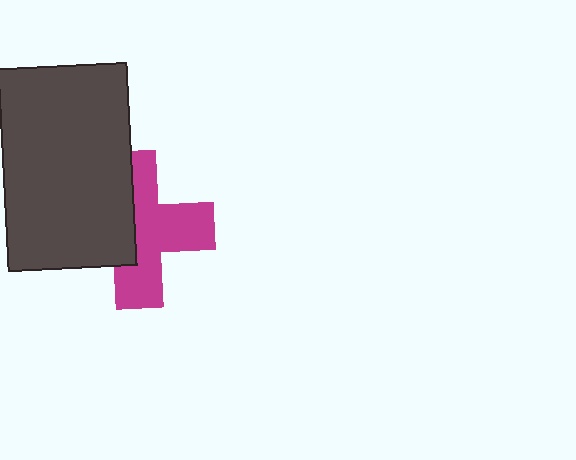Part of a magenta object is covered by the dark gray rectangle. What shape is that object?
It is a cross.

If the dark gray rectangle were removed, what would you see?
You would see the complete magenta cross.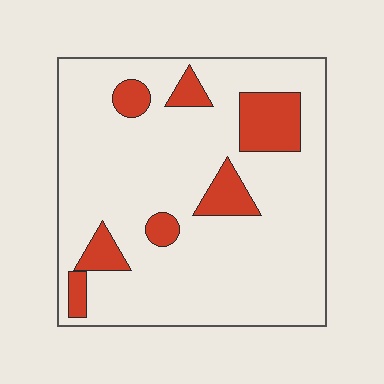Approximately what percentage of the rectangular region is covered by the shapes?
Approximately 15%.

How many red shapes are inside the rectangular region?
7.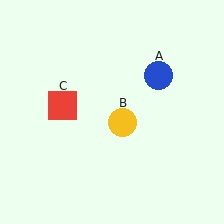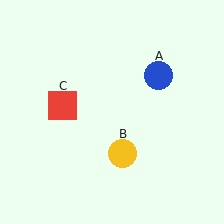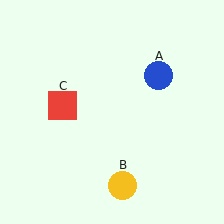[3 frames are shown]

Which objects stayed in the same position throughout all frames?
Blue circle (object A) and red square (object C) remained stationary.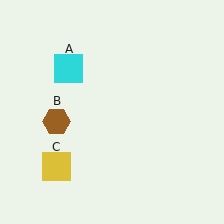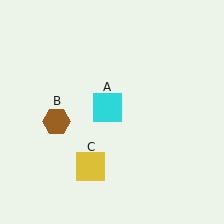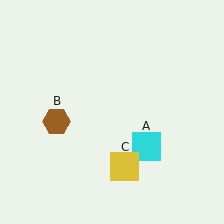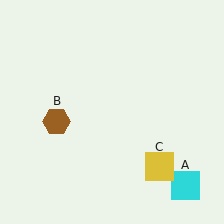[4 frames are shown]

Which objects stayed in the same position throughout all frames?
Brown hexagon (object B) remained stationary.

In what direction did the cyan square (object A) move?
The cyan square (object A) moved down and to the right.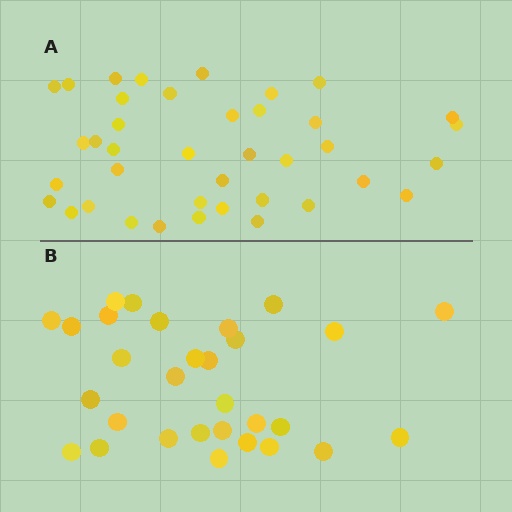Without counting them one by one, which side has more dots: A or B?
Region A (the top region) has more dots.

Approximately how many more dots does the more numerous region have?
Region A has roughly 8 or so more dots than region B.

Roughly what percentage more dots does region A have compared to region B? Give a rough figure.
About 30% more.